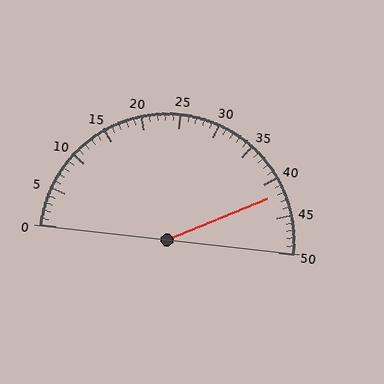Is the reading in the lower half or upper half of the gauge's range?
The reading is in the upper half of the range (0 to 50).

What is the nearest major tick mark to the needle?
The nearest major tick mark is 40.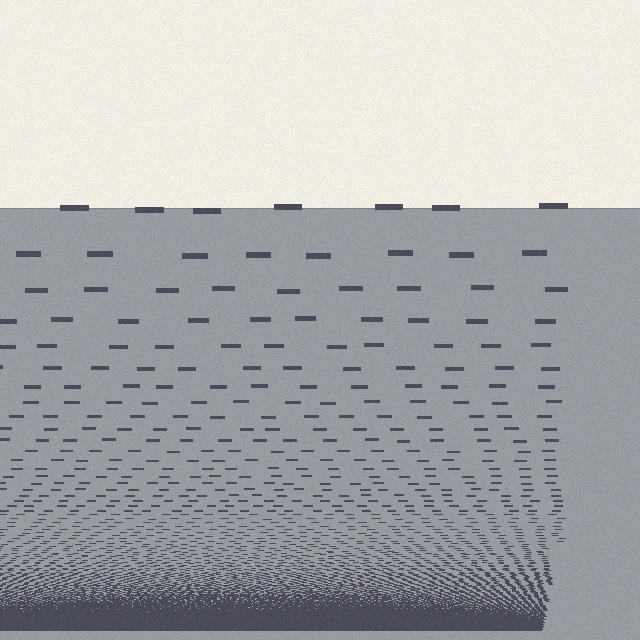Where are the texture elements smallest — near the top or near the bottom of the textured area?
Near the bottom.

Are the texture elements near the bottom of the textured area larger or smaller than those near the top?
Smaller. The gradient is inverted — elements near the bottom are smaller and denser.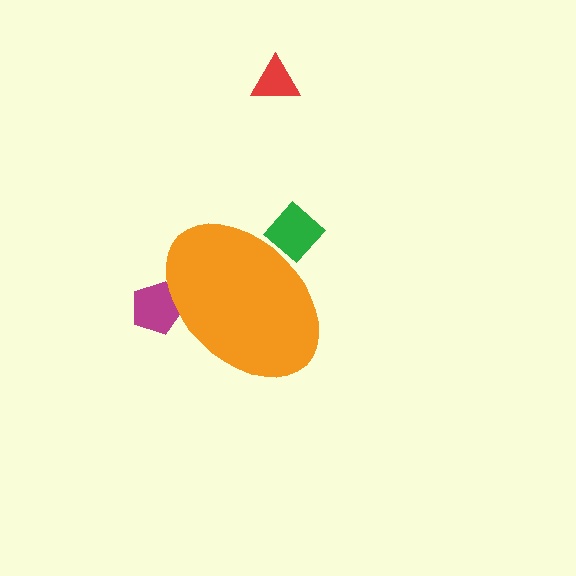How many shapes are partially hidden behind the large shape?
2 shapes are partially hidden.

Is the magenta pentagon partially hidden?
Yes, the magenta pentagon is partially hidden behind the orange ellipse.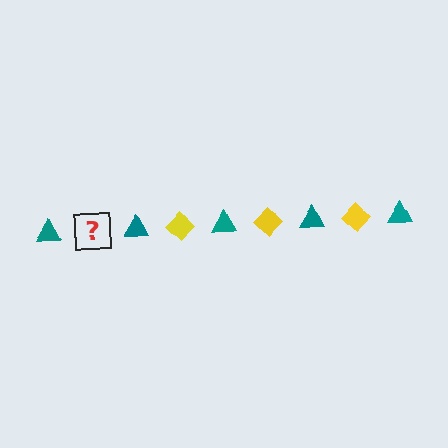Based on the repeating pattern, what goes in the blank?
The blank should be a yellow diamond.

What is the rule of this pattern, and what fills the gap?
The rule is that the pattern alternates between teal triangle and yellow diamond. The gap should be filled with a yellow diamond.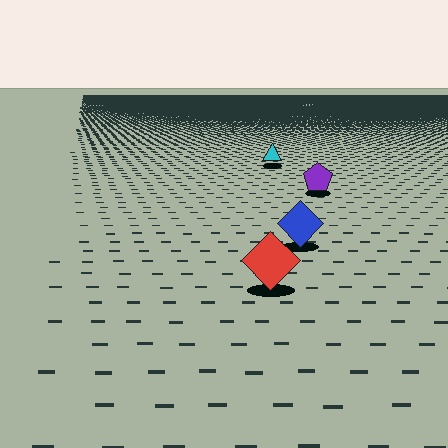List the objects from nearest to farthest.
From nearest to farthest: the red diamond, the blue diamond, the purple pentagon, the cyan triangle.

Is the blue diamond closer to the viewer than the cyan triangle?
Yes. The blue diamond is closer — you can tell from the texture gradient: the ground texture is coarser near it.